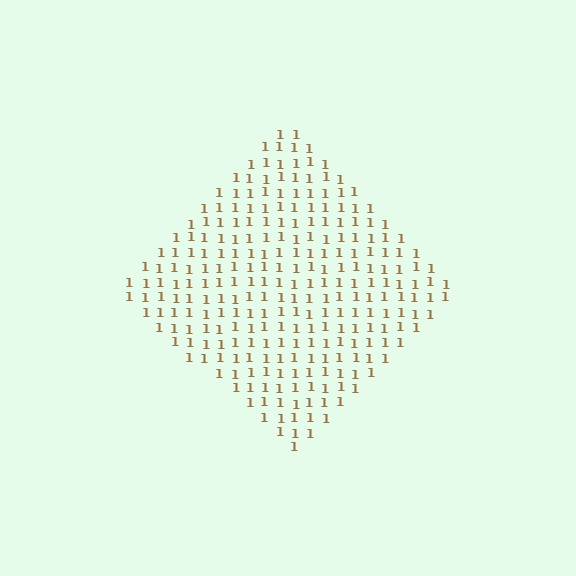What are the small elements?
The small elements are digit 1's.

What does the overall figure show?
The overall figure shows a diamond.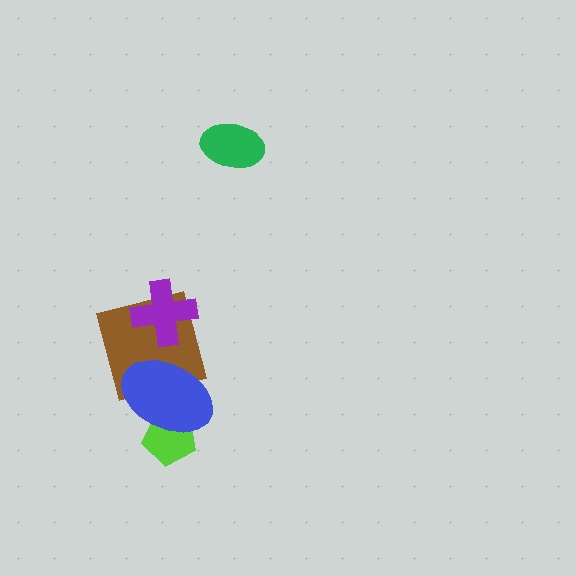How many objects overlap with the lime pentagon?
1 object overlaps with the lime pentagon.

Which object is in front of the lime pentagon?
The blue ellipse is in front of the lime pentagon.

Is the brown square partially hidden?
Yes, it is partially covered by another shape.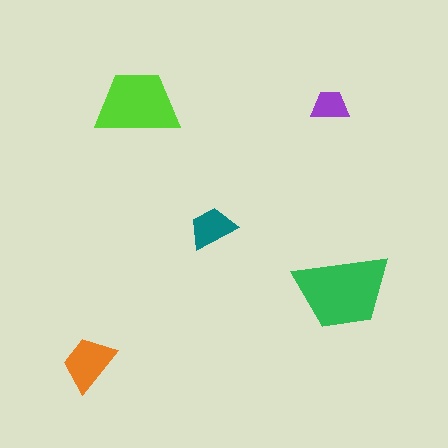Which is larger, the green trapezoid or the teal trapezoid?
The green one.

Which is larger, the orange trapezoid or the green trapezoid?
The green one.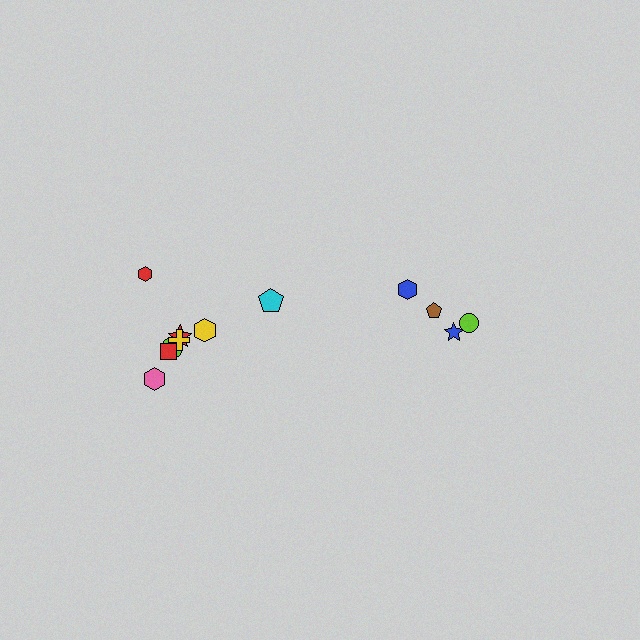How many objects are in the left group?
There are 8 objects.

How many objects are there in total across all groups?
There are 12 objects.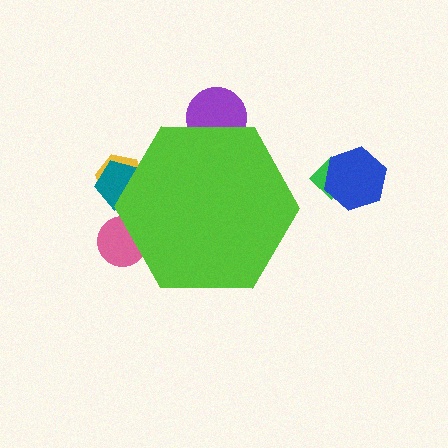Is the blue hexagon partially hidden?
No, the blue hexagon is fully visible.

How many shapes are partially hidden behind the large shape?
4 shapes are partially hidden.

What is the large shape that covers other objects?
A lime hexagon.